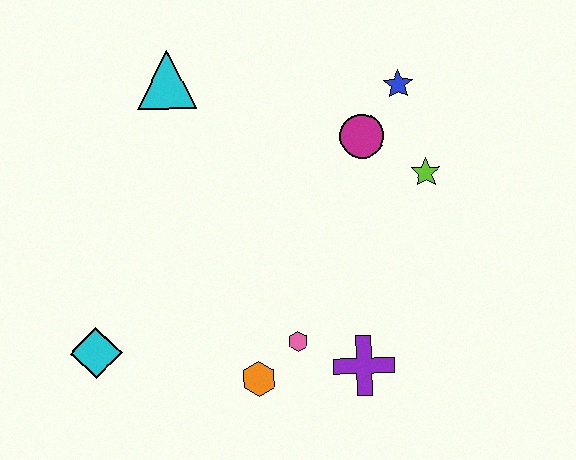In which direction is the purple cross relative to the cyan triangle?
The purple cross is below the cyan triangle.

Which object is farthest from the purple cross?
The cyan triangle is farthest from the purple cross.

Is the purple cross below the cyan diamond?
Yes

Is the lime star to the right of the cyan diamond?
Yes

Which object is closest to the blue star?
The magenta circle is closest to the blue star.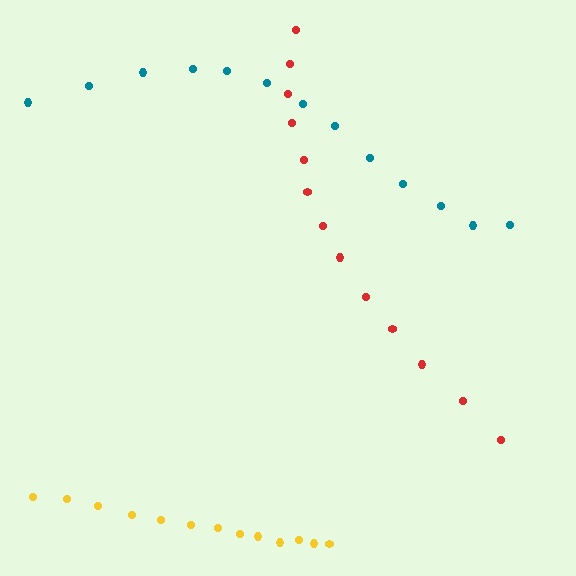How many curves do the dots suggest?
There are 3 distinct paths.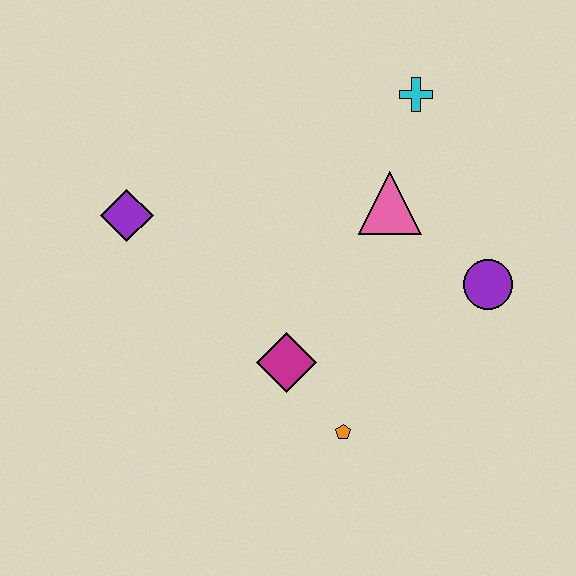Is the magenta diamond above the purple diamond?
No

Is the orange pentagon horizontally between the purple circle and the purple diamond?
Yes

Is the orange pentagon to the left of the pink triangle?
Yes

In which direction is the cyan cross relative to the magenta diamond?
The cyan cross is above the magenta diamond.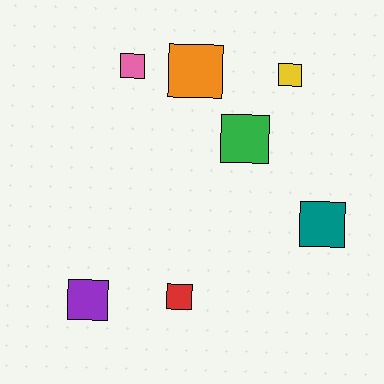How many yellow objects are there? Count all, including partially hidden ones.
There is 1 yellow object.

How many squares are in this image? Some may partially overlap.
There are 7 squares.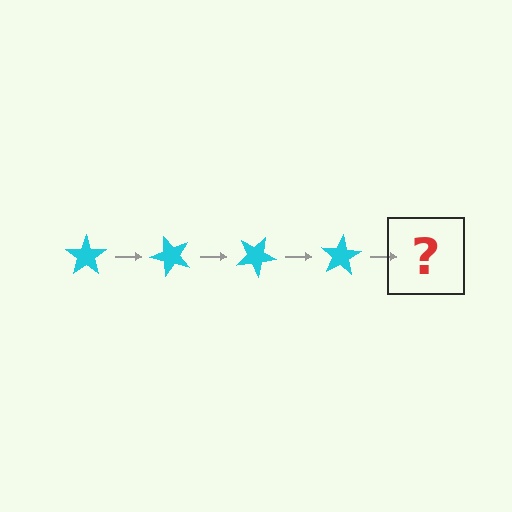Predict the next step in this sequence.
The next step is a cyan star rotated 200 degrees.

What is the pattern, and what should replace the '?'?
The pattern is that the star rotates 50 degrees each step. The '?' should be a cyan star rotated 200 degrees.